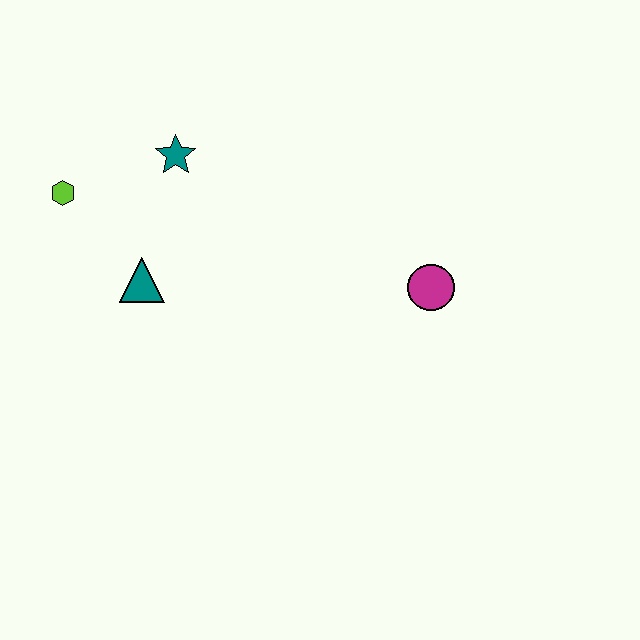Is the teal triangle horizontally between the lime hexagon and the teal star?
Yes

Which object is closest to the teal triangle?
The lime hexagon is closest to the teal triangle.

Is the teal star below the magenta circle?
No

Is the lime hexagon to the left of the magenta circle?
Yes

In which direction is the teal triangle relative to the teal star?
The teal triangle is below the teal star.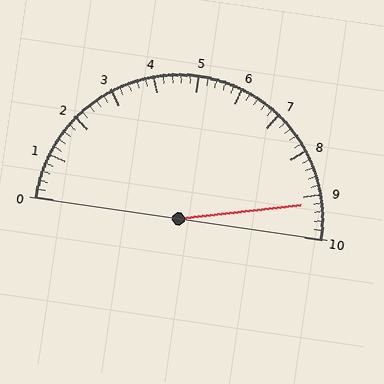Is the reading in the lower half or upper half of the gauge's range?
The reading is in the upper half of the range (0 to 10).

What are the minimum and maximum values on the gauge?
The gauge ranges from 0 to 10.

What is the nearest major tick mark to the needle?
The nearest major tick mark is 9.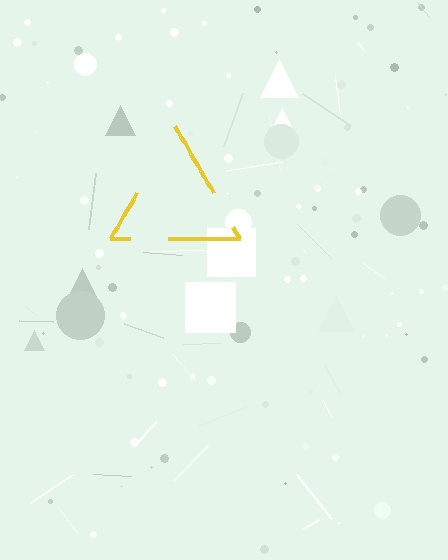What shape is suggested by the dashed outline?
The dashed outline suggests a triangle.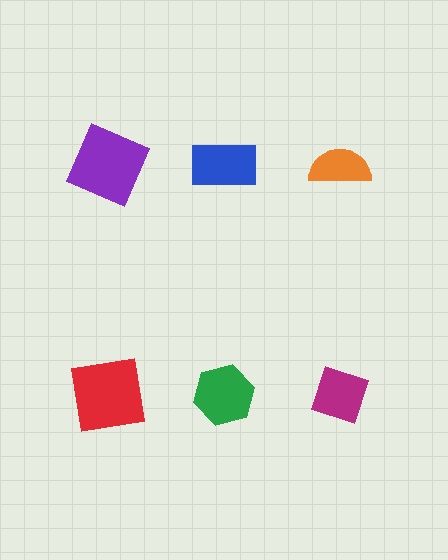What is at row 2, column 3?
A magenta diamond.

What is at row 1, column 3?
An orange semicircle.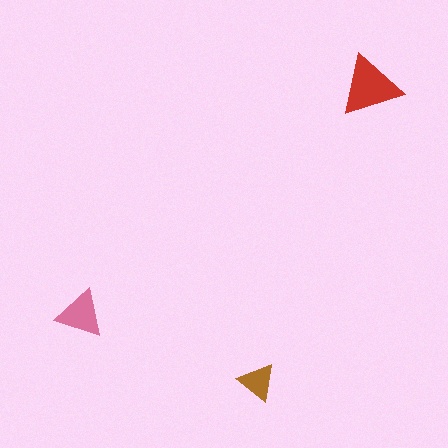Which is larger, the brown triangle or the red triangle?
The red one.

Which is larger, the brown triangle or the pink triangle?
The pink one.